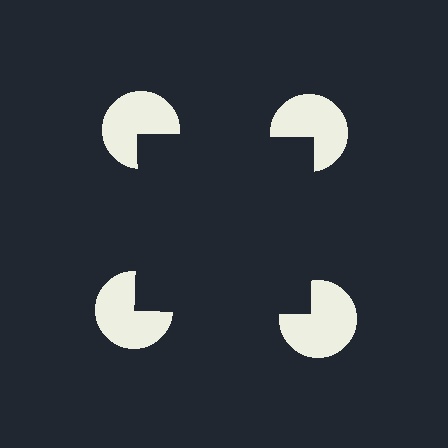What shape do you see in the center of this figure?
An illusory square — its edges are inferred from the aligned wedge cuts in the pac-man discs, not physically drawn.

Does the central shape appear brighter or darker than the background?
It typically appears slightly darker than the background, even though no actual brightness change is drawn.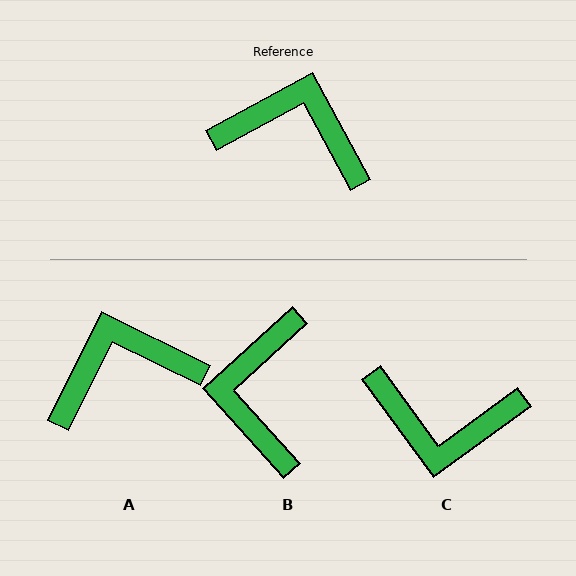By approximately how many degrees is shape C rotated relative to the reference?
Approximately 172 degrees clockwise.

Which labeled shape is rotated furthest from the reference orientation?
C, about 172 degrees away.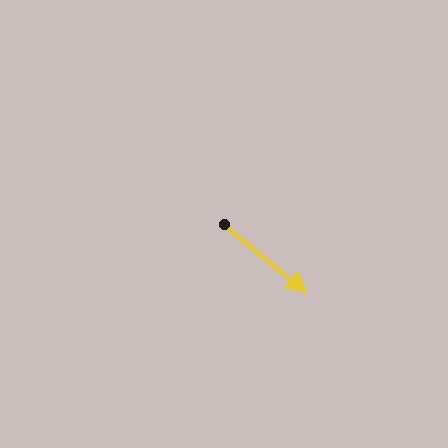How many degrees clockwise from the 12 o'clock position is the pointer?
Approximately 130 degrees.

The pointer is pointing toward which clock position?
Roughly 4 o'clock.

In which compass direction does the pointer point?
Southeast.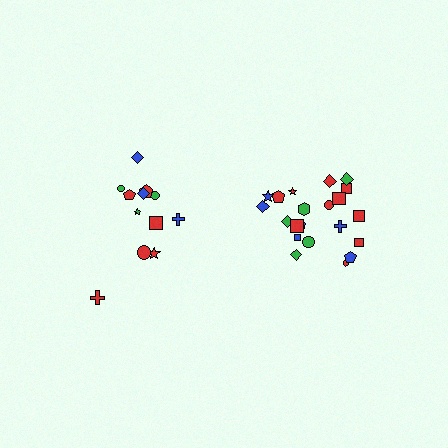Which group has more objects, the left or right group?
The right group.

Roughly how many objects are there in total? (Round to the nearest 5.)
Roughly 35 objects in total.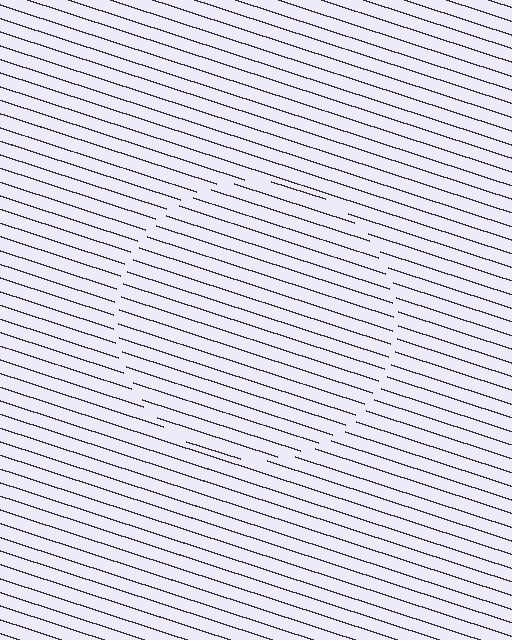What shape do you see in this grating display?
An illusory circle. The interior of the shape contains the same grating, shifted by half a period — the contour is defined by the phase discontinuity where line-ends from the inner and outer gratings abut.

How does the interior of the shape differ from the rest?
The interior of the shape contains the same grating, shifted by half a period — the contour is defined by the phase discontinuity where line-ends from the inner and outer gratings abut.